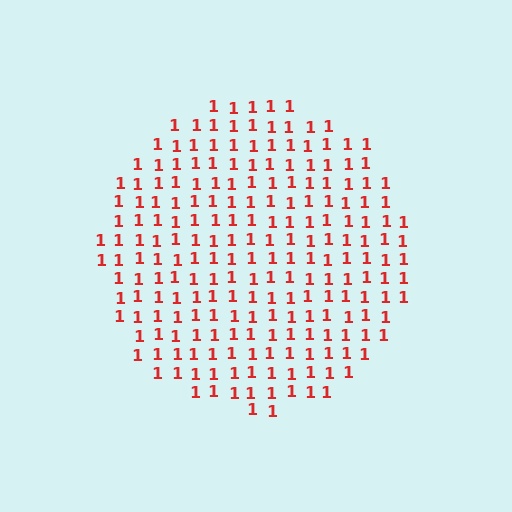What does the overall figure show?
The overall figure shows a circle.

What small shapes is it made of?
It is made of small digit 1's.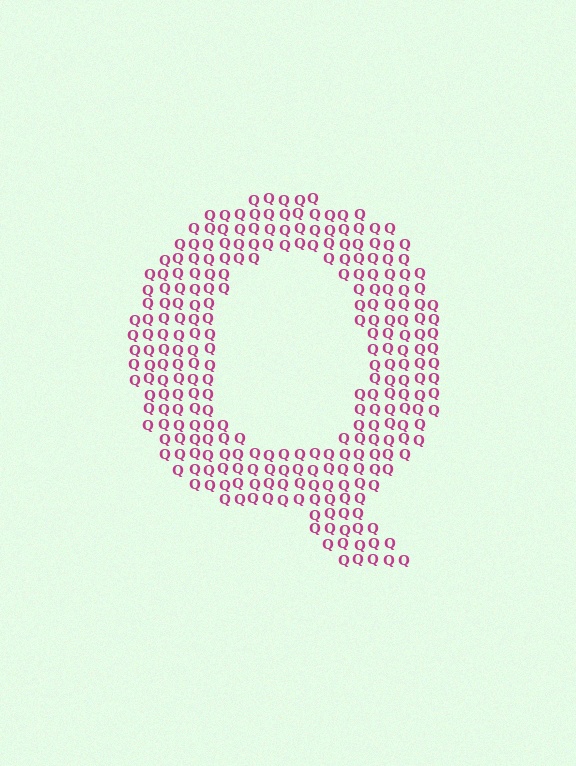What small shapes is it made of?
It is made of small letter Q's.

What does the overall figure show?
The overall figure shows the letter Q.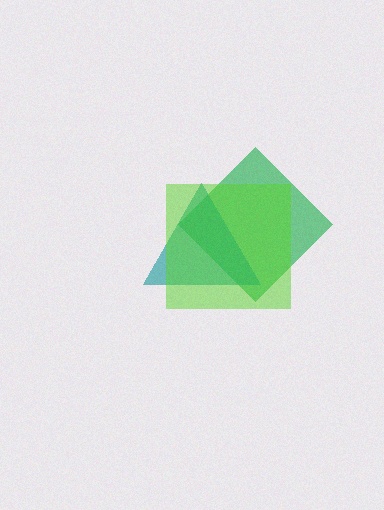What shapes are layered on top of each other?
The layered shapes are: a green diamond, a teal triangle, a lime square.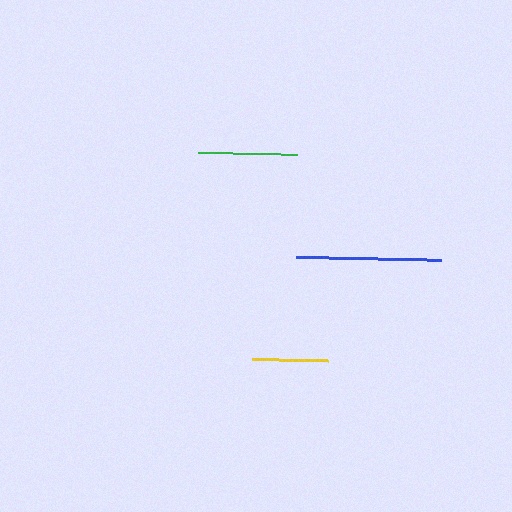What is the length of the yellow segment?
The yellow segment is approximately 76 pixels long.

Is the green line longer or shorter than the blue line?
The blue line is longer than the green line.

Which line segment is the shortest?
The yellow line is the shortest at approximately 76 pixels.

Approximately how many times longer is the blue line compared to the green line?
The blue line is approximately 1.5 times the length of the green line.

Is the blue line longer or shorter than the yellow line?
The blue line is longer than the yellow line.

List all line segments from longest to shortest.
From longest to shortest: blue, green, yellow.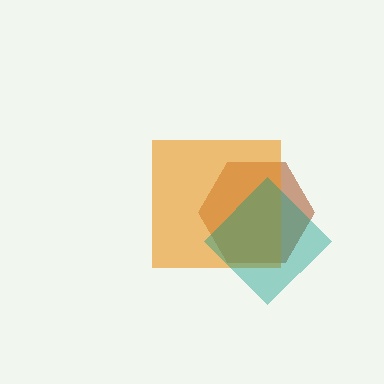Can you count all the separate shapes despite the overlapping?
Yes, there are 3 separate shapes.